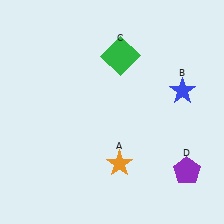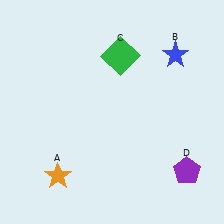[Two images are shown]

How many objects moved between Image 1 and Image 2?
2 objects moved between the two images.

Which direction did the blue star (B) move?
The blue star (B) moved up.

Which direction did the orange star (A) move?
The orange star (A) moved left.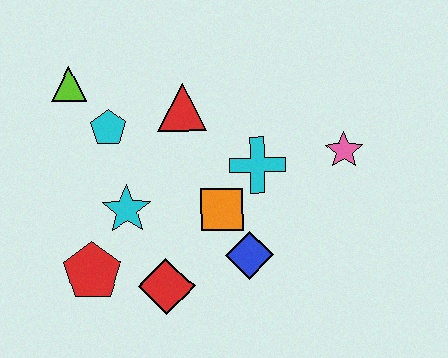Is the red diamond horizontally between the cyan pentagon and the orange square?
Yes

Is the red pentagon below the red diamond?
No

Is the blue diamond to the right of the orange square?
Yes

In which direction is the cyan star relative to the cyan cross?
The cyan star is to the left of the cyan cross.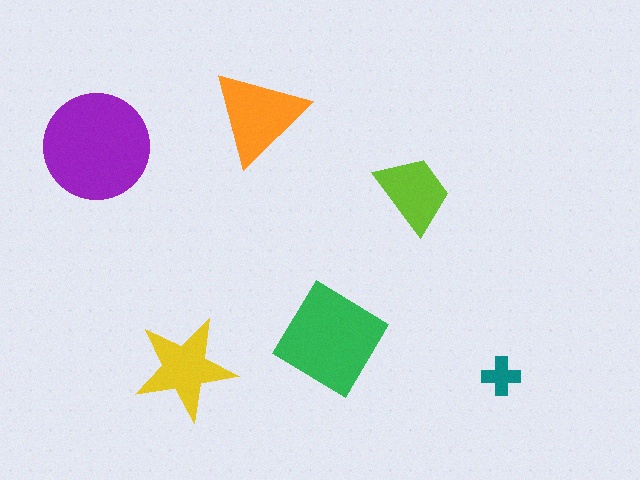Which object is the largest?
The purple circle.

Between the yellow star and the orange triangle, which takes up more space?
The orange triangle.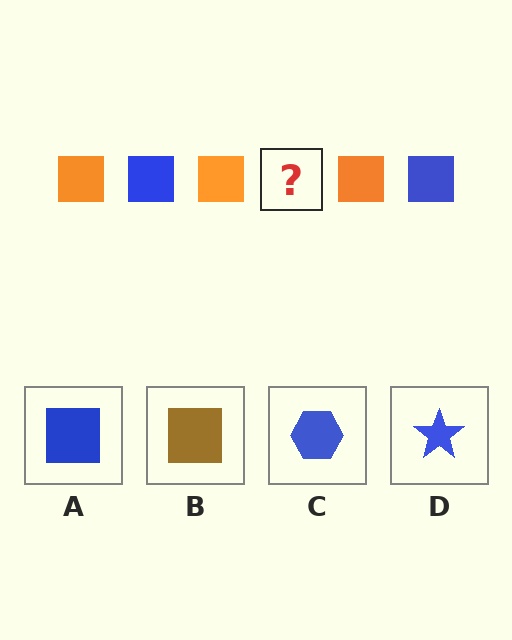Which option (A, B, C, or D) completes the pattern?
A.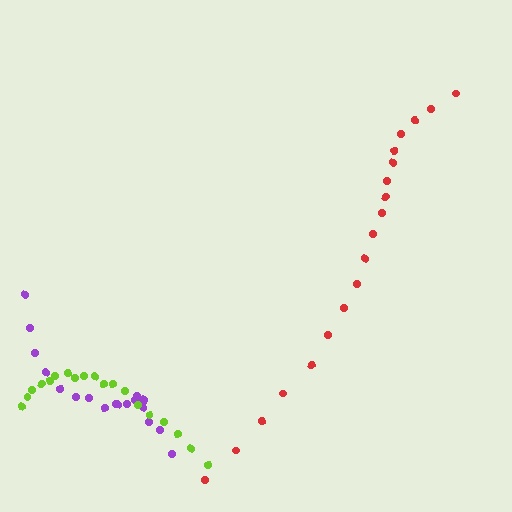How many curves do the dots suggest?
There are 3 distinct paths.